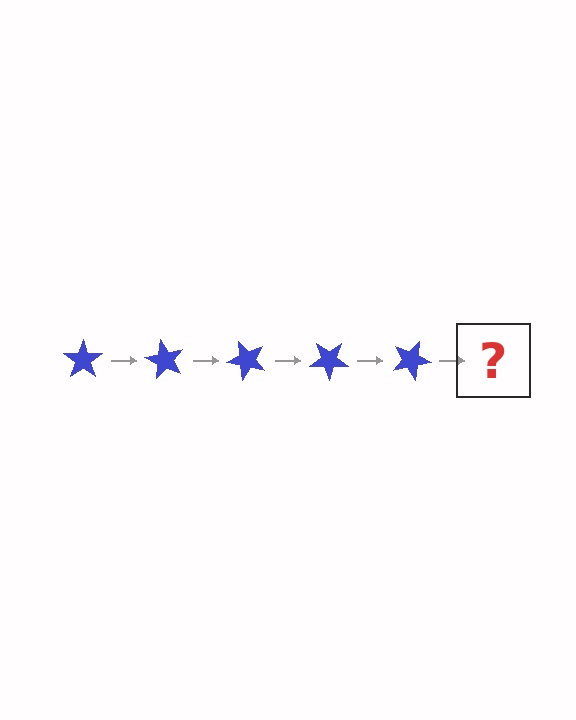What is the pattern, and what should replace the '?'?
The pattern is that the star rotates 60 degrees each step. The '?' should be a blue star rotated 300 degrees.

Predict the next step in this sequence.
The next step is a blue star rotated 300 degrees.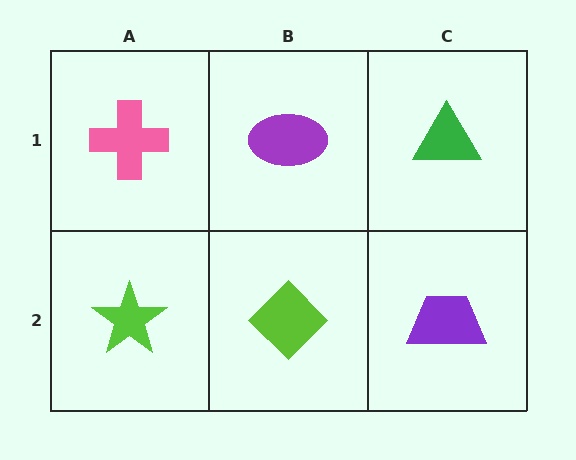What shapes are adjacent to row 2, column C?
A green triangle (row 1, column C), a lime diamond (row 2, column B).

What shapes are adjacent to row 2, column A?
A pink cross (row 1, column A), a lime diamond (row 2, column B).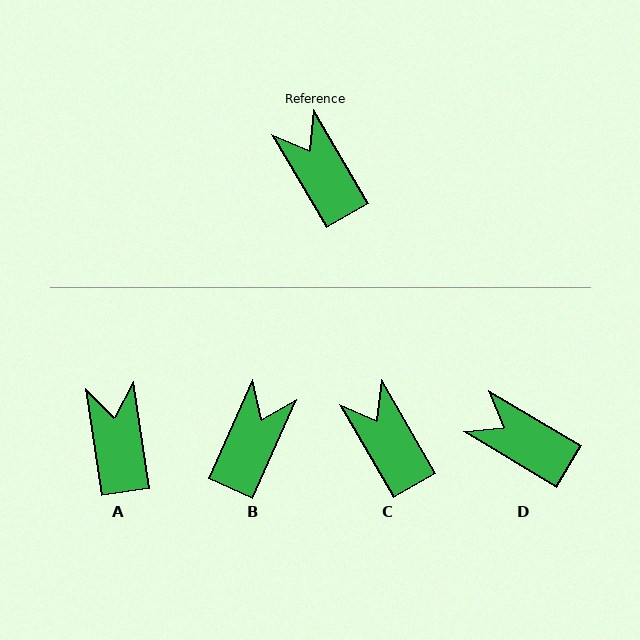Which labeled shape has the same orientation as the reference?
C.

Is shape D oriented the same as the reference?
No, it is off by about 29 degrees.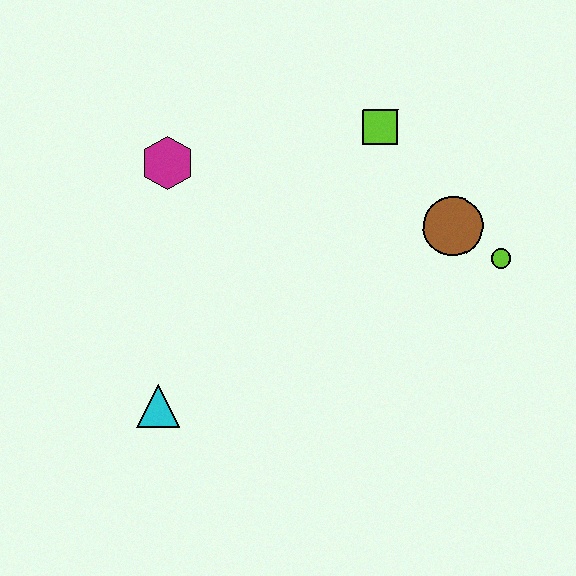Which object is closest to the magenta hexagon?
The lime square is closest to the magenta hexagon.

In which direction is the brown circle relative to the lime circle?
The brown circle is to the left of the lime circle.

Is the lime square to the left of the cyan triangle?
No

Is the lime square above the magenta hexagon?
Yes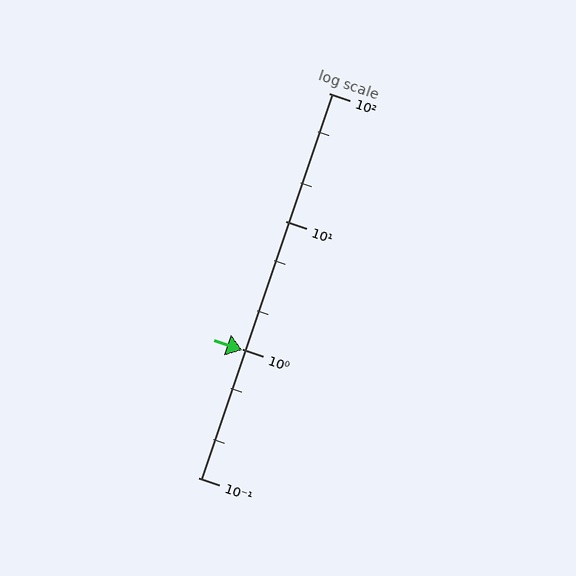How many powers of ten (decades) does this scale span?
The scale spans 3 decades, from 0.1 to 100.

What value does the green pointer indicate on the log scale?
The pointer indicates approximately 0.98.